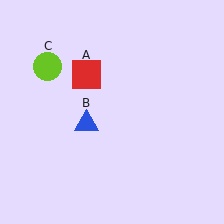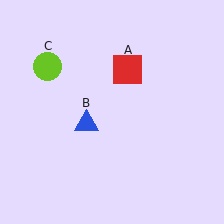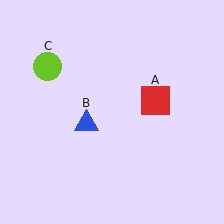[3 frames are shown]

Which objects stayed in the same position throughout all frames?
Blue triangle (object B) and lime circle (object C) remained stationary.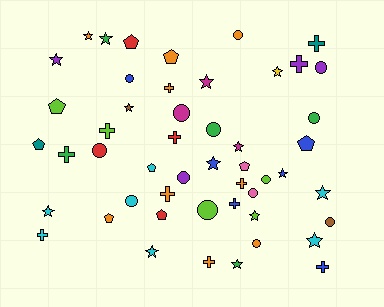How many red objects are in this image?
There are 4 red objects.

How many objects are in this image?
There are 50 objects.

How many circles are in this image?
There are 14 circles.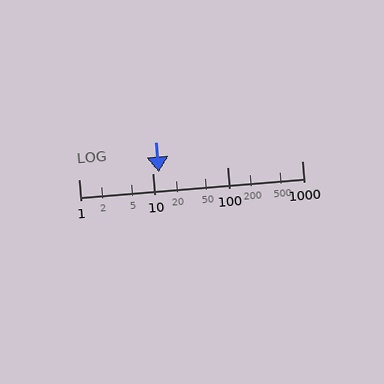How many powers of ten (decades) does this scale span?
The scale spans 3 decades, from 1 to 1000.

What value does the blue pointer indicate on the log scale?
The pointer indicates approximately 12.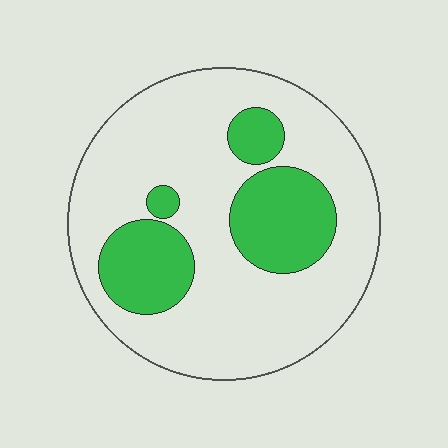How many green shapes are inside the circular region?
4.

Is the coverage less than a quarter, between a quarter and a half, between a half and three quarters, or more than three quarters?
Between a quarter and a half.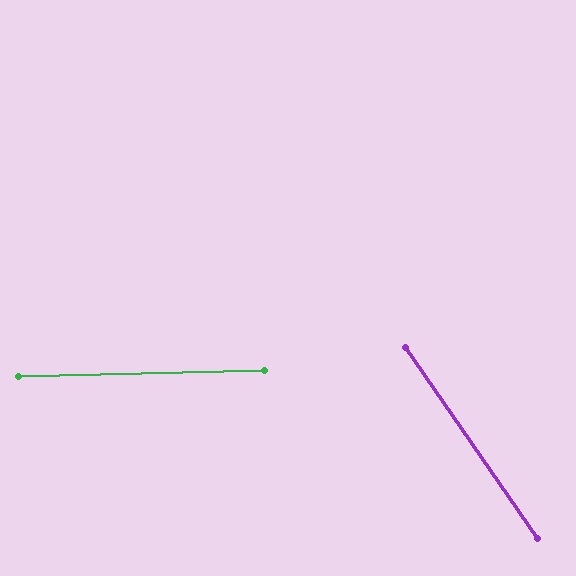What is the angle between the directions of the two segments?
Approximately 57 degrees.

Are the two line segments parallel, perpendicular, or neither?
Neither parallel nor perpendicular — they differ by about 57°.